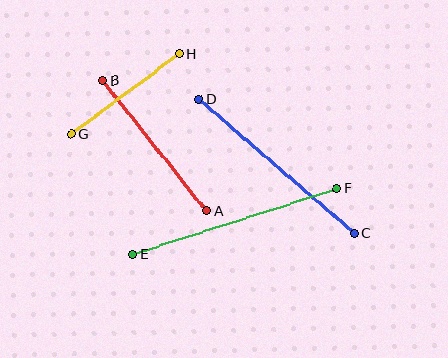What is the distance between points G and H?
The distance is approximately 135 pixels.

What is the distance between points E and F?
The distance is approximately 215 pixels.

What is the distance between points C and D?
The distance is approximately 206 pixels.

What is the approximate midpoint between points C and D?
The midpoint is at approximately (277, 166) pixels.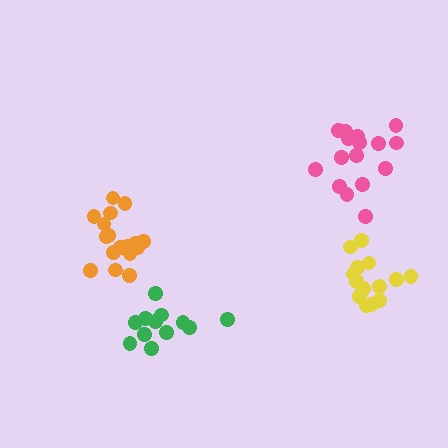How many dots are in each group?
Group 1: 12 dots, Group 2: 14 dots, Group 3: 16 dots, Group 4: 17 dots (59 total).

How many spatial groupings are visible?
There are 4 spatial groupings.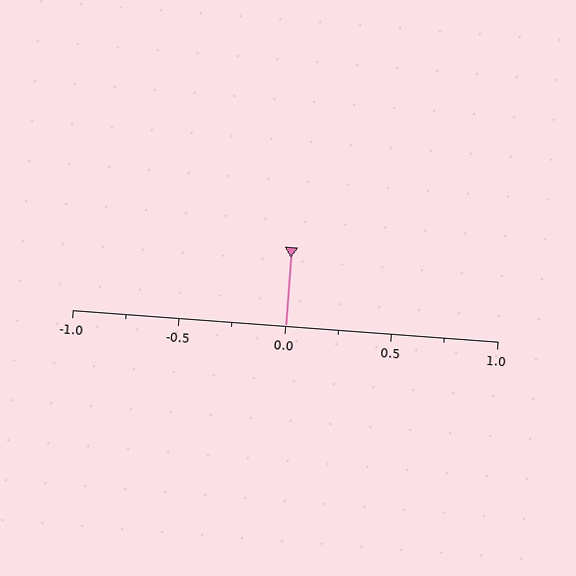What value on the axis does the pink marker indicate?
The marker indicates approximately 0.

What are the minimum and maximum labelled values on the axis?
The axis runs from -1.0 to 1.0.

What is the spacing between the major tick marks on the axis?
The major ticks are spaced 0.5 apart.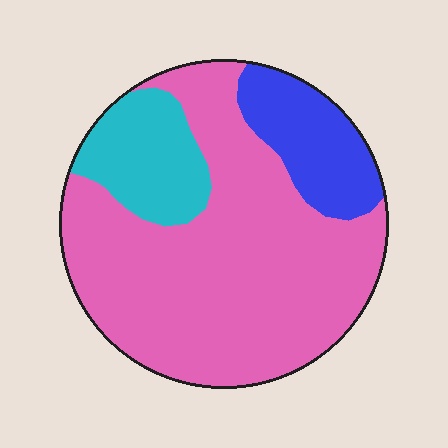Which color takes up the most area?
Pink, at roughly 70%.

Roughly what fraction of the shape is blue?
Blue covers around 15% of the shape.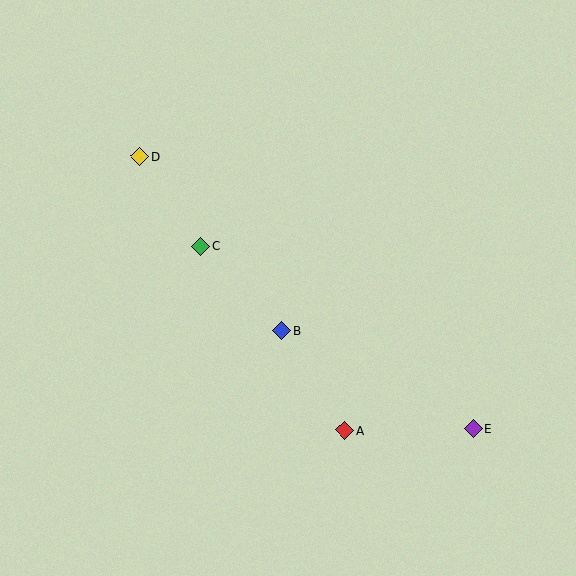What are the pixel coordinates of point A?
Point A is at (344, 430).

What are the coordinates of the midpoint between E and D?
The midpoint between E and D is at (307, 292).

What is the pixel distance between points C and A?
The distance between C and A is 233 pixels.